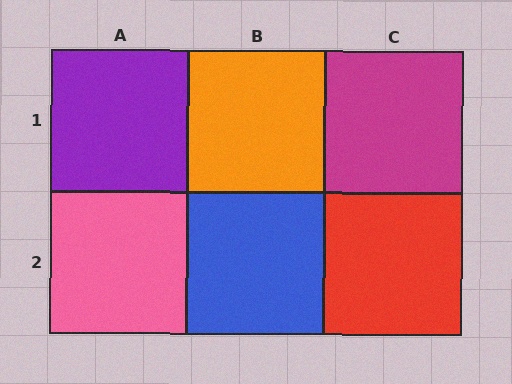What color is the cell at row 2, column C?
Red.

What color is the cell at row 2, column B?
Blue.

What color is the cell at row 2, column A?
Pink.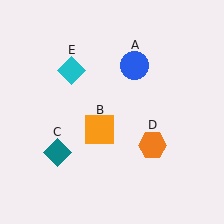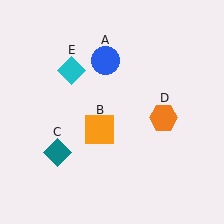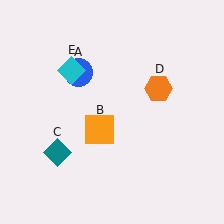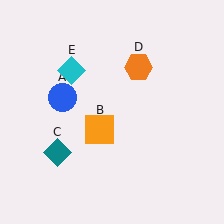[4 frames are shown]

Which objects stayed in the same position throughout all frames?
Orange square (object B) and teal diamond (object C) and cyan diamond (object E) remained stationary.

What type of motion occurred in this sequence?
The blue circle (object A), orange hexagon (object D) rotated counterclockwise around the center of the scene.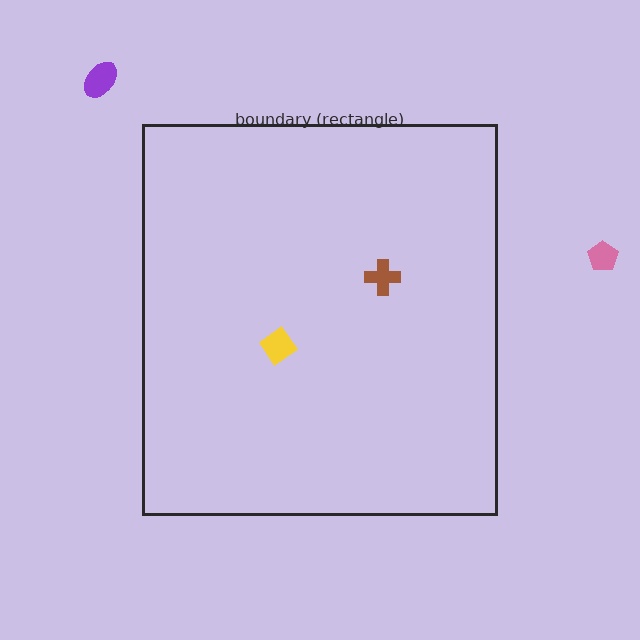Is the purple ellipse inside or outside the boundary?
Outside.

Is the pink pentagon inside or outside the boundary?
Outside.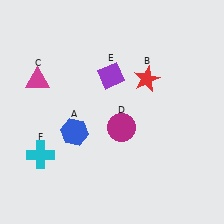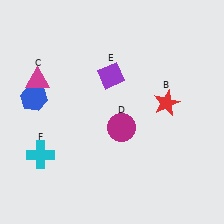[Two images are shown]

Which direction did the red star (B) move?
The red star (B) moved down.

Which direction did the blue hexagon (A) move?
The blue hexagon (A) moved left.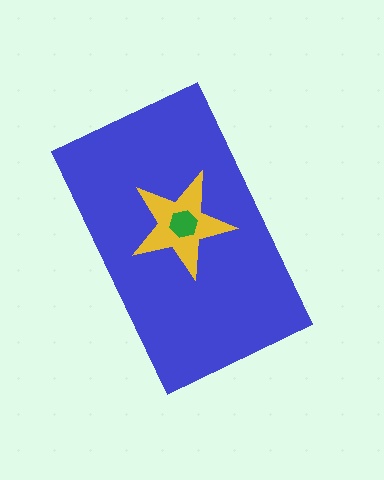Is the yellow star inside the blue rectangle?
Yes.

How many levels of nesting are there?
3.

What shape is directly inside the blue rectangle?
The yellow star.